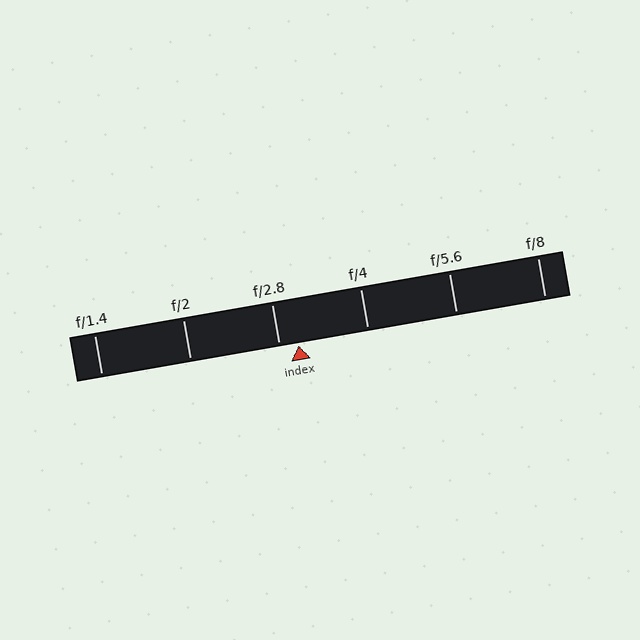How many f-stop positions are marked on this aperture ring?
There are 6 f-stop positions marked.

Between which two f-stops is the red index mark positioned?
The index mark is between f/2.8 and f/4.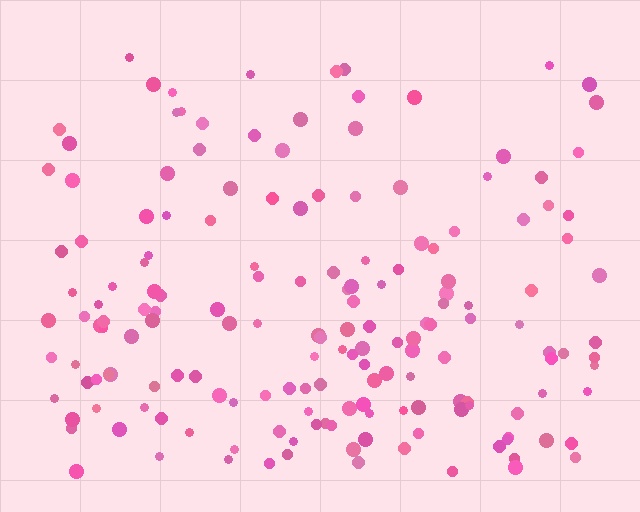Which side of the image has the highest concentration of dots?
The bottom.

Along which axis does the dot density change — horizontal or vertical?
Vertical.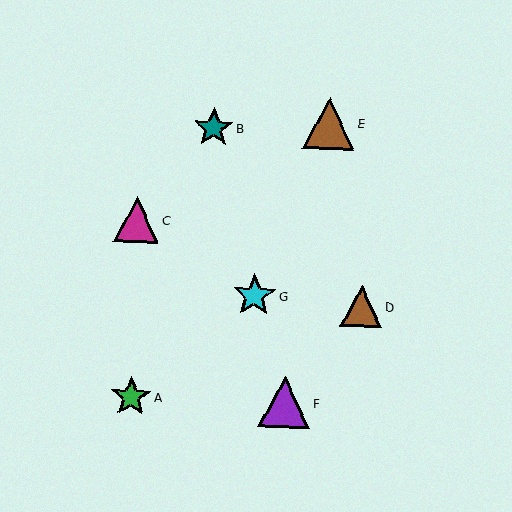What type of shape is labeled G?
Shape G is a cyan star.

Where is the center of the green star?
The center of the green star is at (131, 397).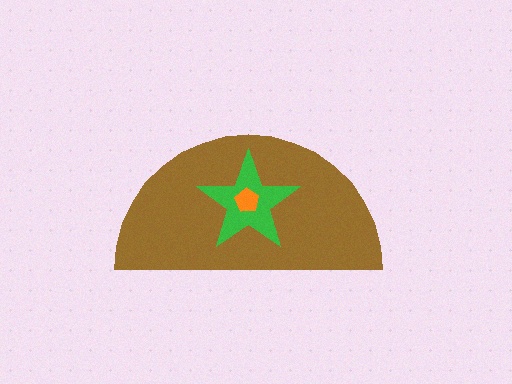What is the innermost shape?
The orange pentagon.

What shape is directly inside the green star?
The orange pentagon.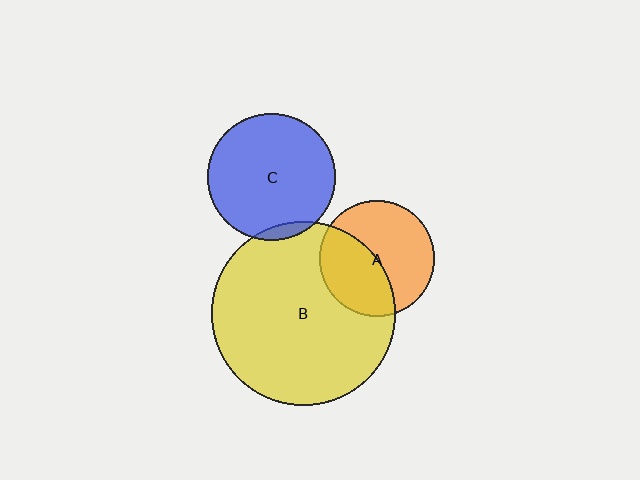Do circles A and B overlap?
Yes.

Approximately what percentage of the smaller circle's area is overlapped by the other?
Approximately 45%.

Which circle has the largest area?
Circle B (yellow).